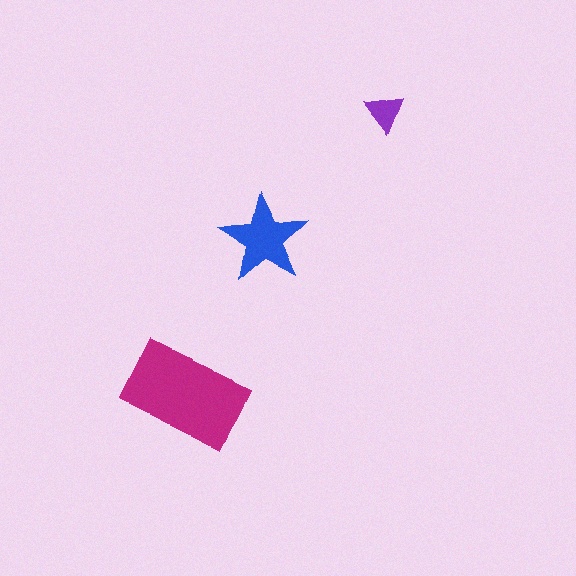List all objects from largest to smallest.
The magenta rectangle, the blue star, the purple triangle.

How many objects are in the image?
There are 3 objects in the image.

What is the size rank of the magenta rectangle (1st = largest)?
1st.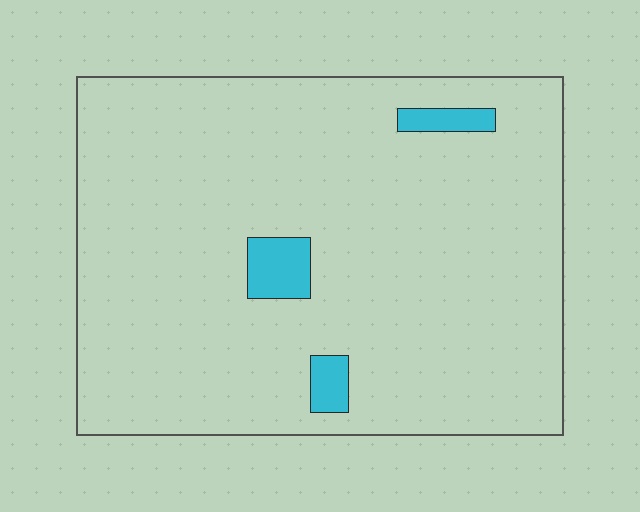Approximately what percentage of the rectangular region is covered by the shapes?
Approximately 5%.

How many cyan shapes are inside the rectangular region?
3.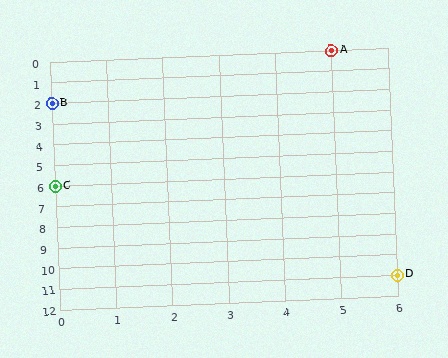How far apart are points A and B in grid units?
Points A and B are 5 columns and 2 rows apart (about 5.4 grid units diagonally).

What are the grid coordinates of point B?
Point B is at grid coordinates (0, 2).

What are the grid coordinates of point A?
Point A is at grid coordinates (5, 0).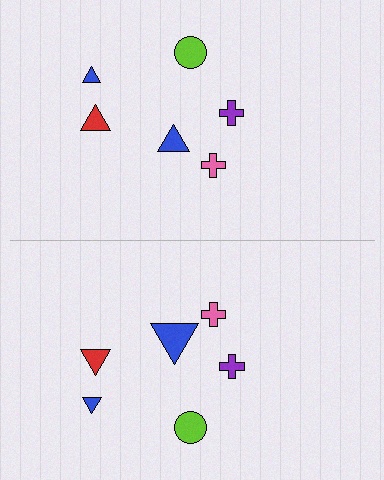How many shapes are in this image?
There are 12 shapes in this image.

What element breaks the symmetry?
The blue triangle on the bottom side has a different size than its mirror counterpart.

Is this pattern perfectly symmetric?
No, the pattern is not perfectly symmetric. The blue triangle on the bottom side has a different size than its mirror counterpart.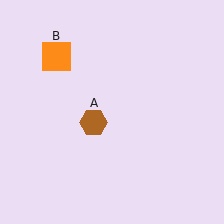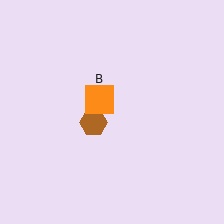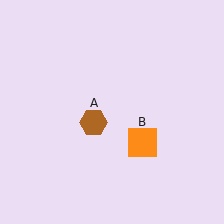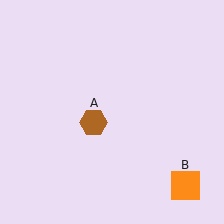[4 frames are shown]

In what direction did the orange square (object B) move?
The orange square (object B) moved down and to the right.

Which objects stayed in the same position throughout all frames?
Brown hexagon (object A) remained stationary.